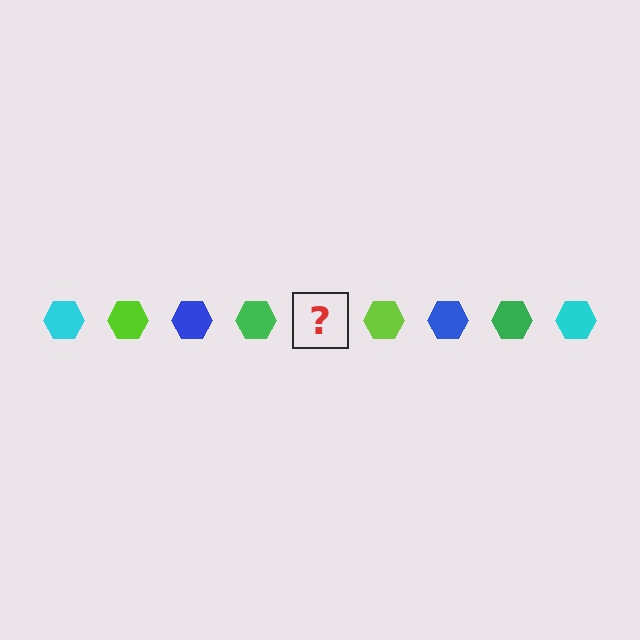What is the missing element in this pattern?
The missing element is a cyan hexagon.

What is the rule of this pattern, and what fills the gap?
The rule is that the pattern cycles through cyan, lime, blue, green hexagons. The gap should be filled with a cyan hexagon.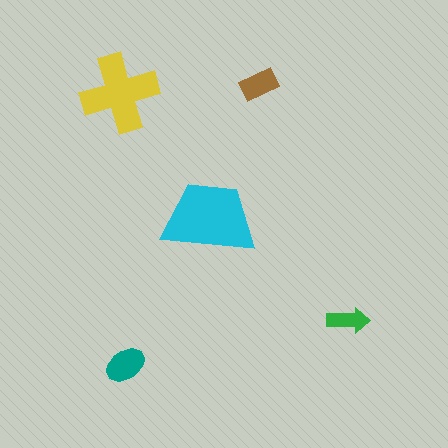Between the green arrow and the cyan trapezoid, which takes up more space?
The cyan trapezoid.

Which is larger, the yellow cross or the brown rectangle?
The yellow cross.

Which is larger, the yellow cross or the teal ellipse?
The yellow cross.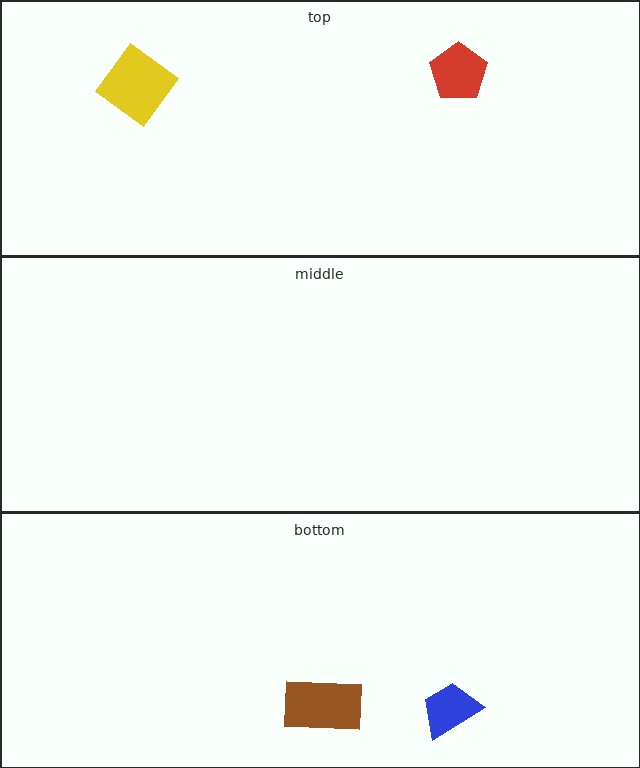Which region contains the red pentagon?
The top region.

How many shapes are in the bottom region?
2.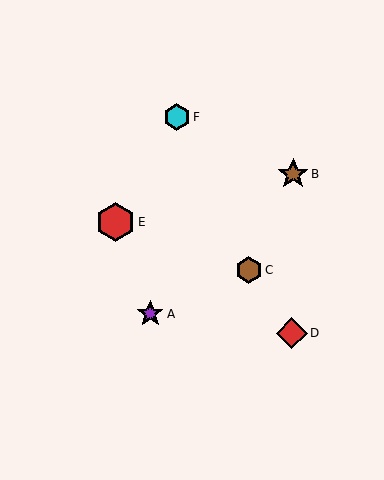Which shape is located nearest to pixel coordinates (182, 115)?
The cyan hexagon (labeled F) at (177, 117) is nearest to that location.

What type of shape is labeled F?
Shape F is a cyan hexagon.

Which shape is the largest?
The red hexagon (labeled E) is the largest.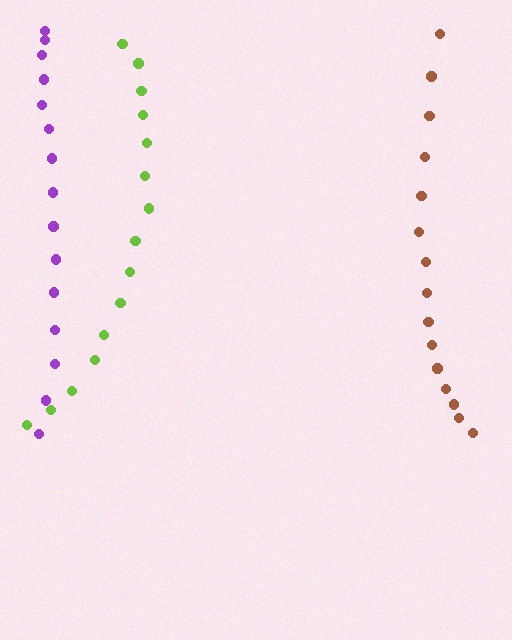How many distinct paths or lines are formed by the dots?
There are 3 distinct paths.